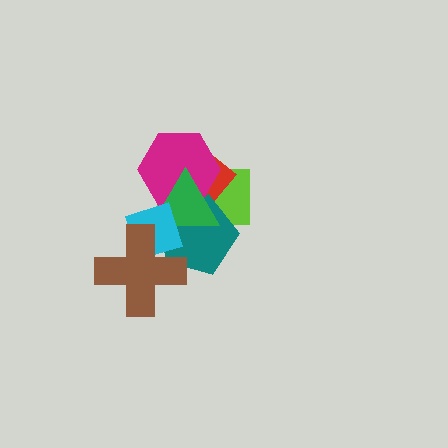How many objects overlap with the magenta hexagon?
5 objects overlap with the magenta hexagon.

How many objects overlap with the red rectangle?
4 objects overlap with the red rectangle.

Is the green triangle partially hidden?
Yes, it is partially covered by another shape.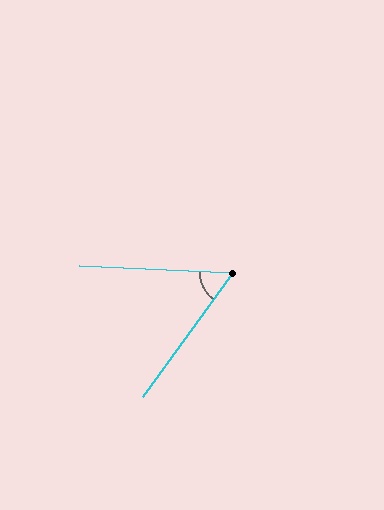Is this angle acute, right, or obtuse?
It is acute.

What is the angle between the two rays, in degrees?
Approximately 57 degrees.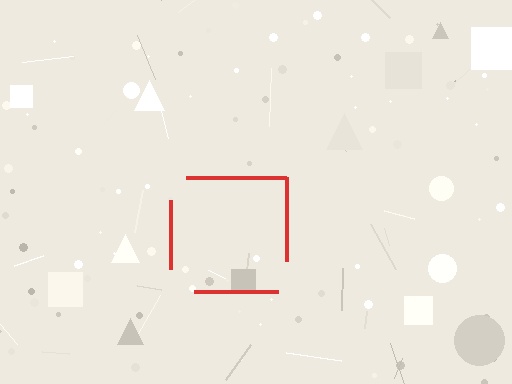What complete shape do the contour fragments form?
The contour fragments form a square.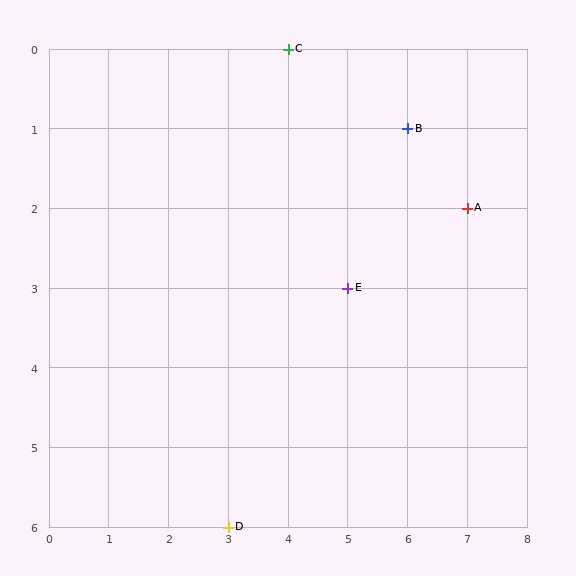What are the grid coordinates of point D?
Point D is at grid coordinates (3, 6).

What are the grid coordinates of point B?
Point B is at grid coordinates (6, 1).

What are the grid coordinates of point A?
Point A is at grid coordinates (7, 2).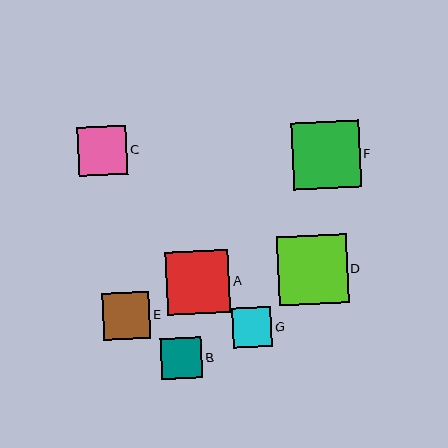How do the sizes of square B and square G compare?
Square B and square G are approximately the same size.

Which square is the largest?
Square D is the largest with a size of approximately 70 pixels.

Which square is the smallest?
Square G is the smallest with a size of approximately 39 pixels.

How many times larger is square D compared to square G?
Square D is approximately 1.8 times the size of square G.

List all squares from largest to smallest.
From largest to smallest: D, F, A, C, E, B, G.